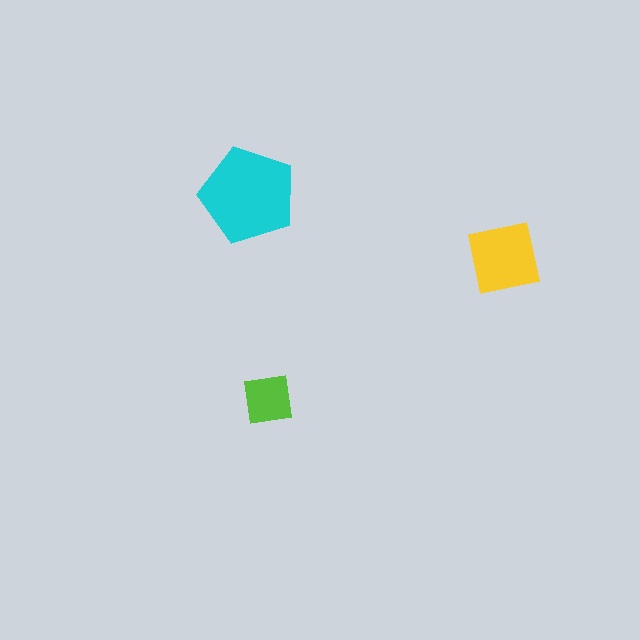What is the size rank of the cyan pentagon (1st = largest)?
1st.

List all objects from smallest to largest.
The lime square, the yellow square, the cyan pentagon.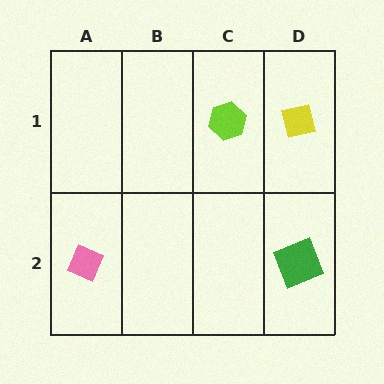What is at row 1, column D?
A yellow square.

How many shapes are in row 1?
2 shapes.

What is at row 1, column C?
A lime hexagon.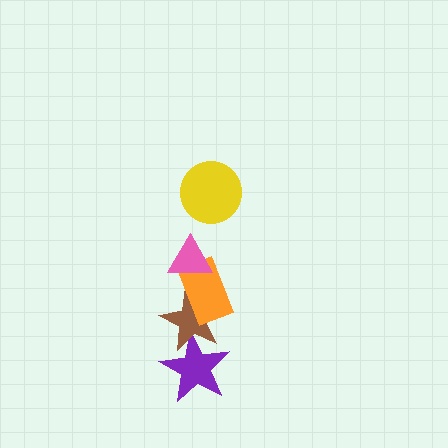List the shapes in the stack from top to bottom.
From top to bottom: the yellow circle, the pink triangle, the orange rectangle, the brown star, the purple star.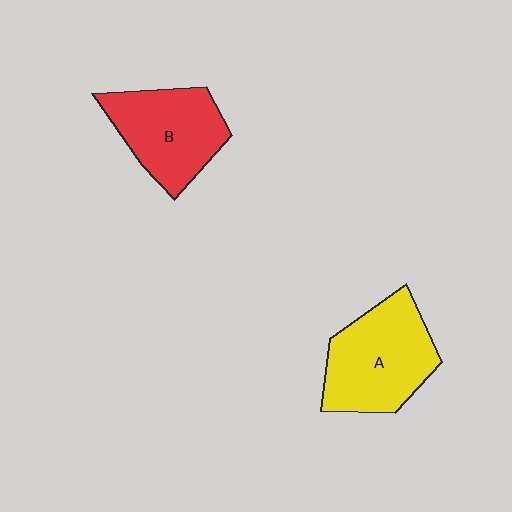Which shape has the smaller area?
Shape B (red).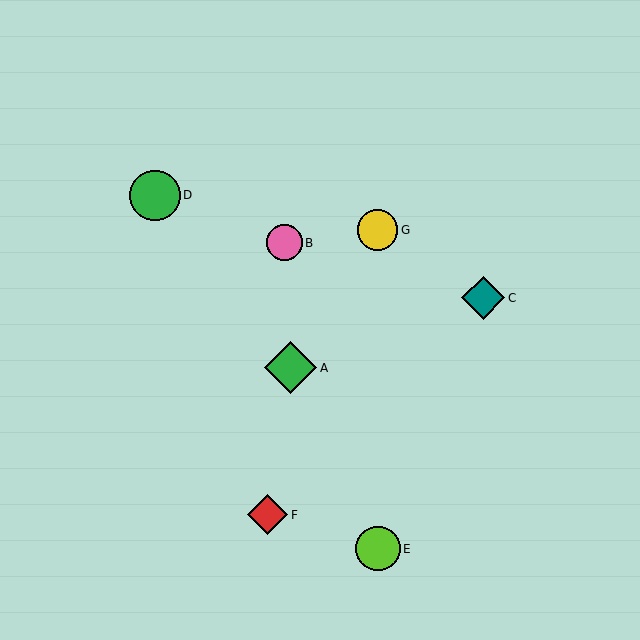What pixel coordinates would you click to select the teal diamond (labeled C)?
Click at (483, 298) to select the teal diamond C.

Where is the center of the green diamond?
The center of the green diamond is at (291, 368).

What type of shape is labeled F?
Shape F is a red diamond.